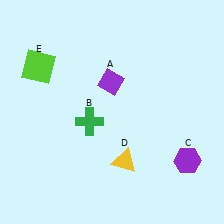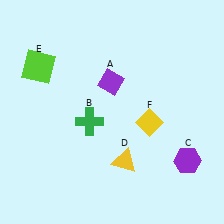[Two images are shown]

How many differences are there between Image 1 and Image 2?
There is 1 difference between the two images.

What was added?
A yellow diamond (F) was added in Image 2.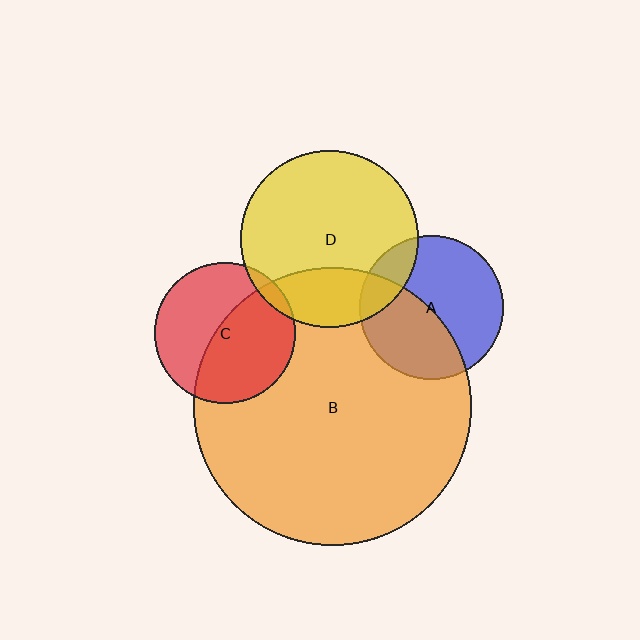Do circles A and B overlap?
Yes.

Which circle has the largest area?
Circle B (orange).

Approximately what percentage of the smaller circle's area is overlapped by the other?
Approximately 45%.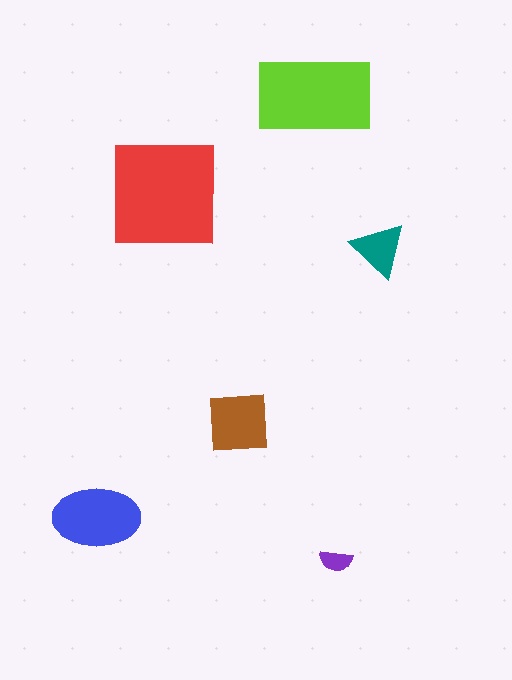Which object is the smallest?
The purple semicircle.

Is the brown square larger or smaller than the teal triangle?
Larger.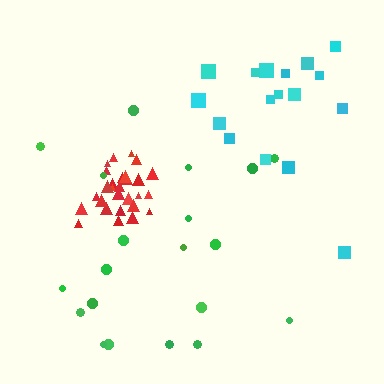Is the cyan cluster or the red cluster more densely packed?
Red.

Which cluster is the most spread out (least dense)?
Green.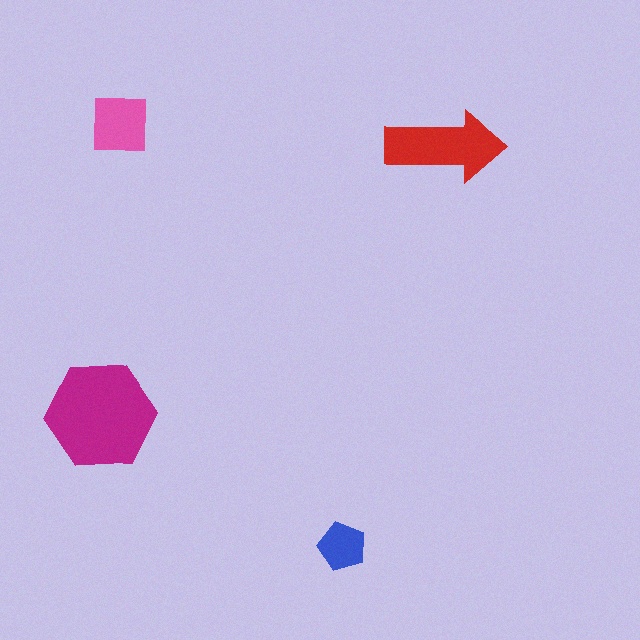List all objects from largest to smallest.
The magenta hexagon, the red arrow, the pink square, the blue pentagon.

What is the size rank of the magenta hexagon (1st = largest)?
1st.